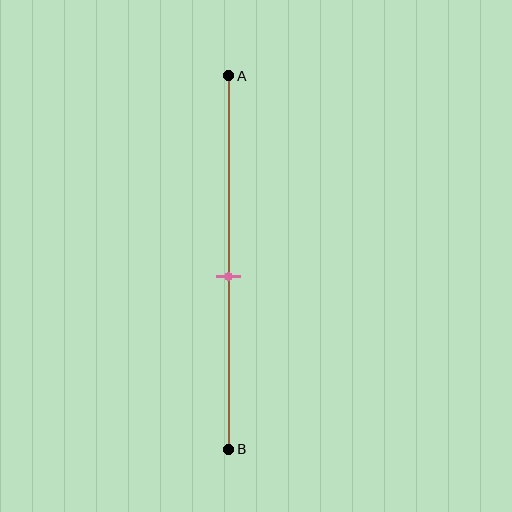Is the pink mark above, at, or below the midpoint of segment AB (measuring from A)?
The pink mark is below the midpoint of segment AB.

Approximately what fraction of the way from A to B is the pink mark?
The pink mark is approximately 55% of the way from A to B.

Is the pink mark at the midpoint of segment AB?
No, the mark is at about 55% from A, not at the 50% midpoint.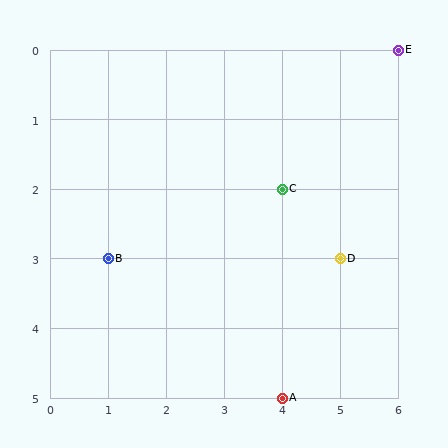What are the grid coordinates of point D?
Point D is at grid coordinates (5, 3).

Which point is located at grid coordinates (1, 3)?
Point B is at (1, 3).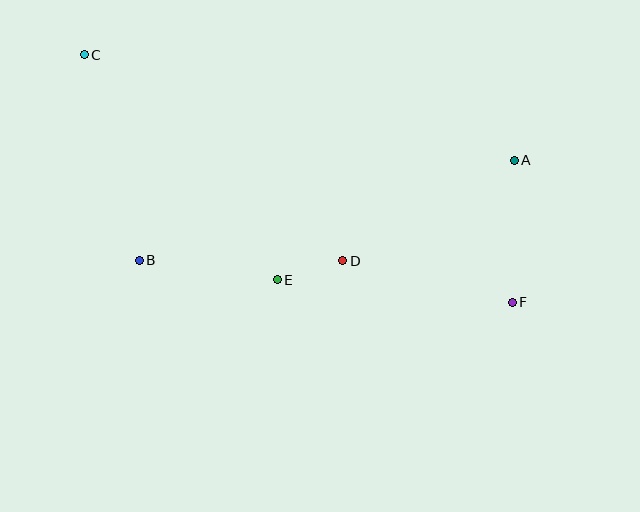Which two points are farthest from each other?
Points C and F are farthest from each other.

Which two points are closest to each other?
Points D and E are closest to each other.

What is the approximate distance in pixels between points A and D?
The distance between A and D is approximately 199 pixels.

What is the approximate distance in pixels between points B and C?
The distance between B and C is approximately 213 pixels.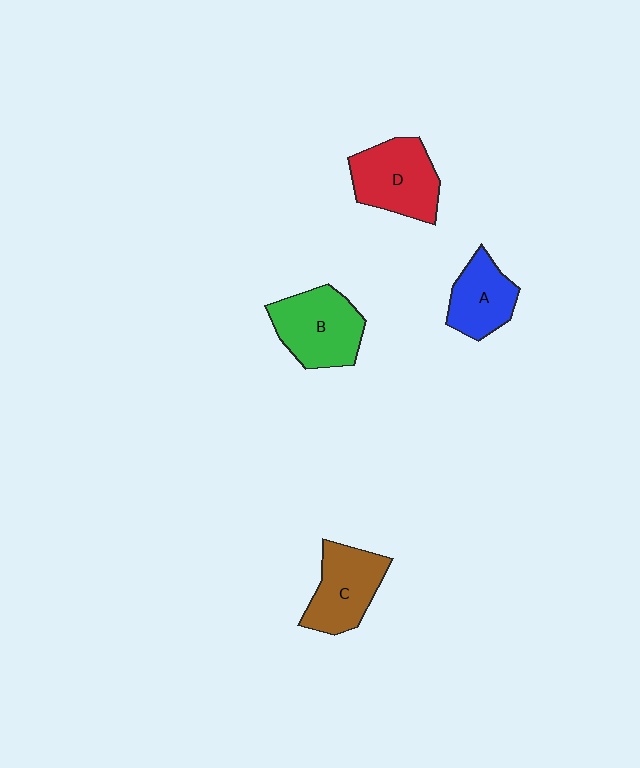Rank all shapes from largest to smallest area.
From largest to smallest: B (green), D (red), C (brown), A (blue).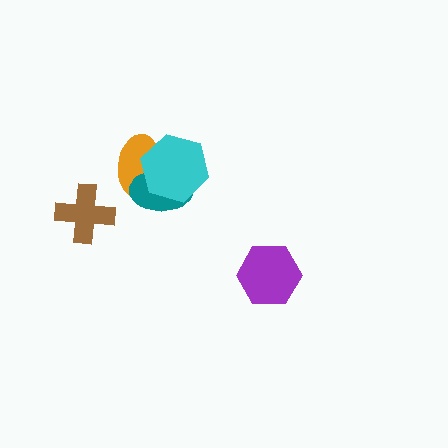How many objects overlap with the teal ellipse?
2 objects overlap with the teal ellipse.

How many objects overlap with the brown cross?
0 objects overlap with the brown cross.